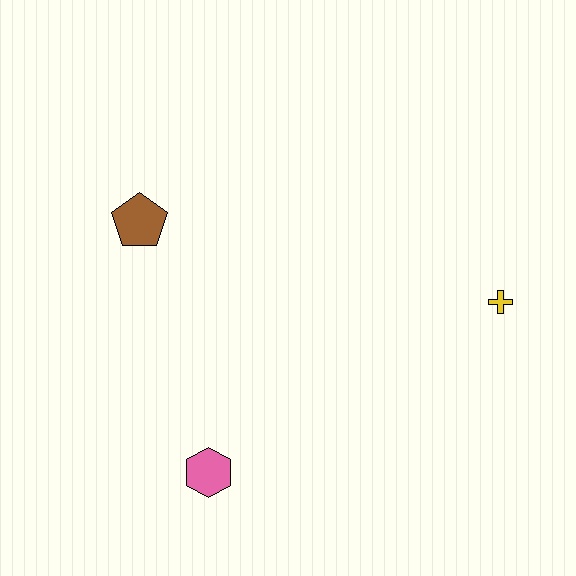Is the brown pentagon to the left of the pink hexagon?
Yes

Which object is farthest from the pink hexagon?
The yellow cross is farthest from the pink hexagon.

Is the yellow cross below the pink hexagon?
No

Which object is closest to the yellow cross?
The pink hexagon is closest to the yellow cross.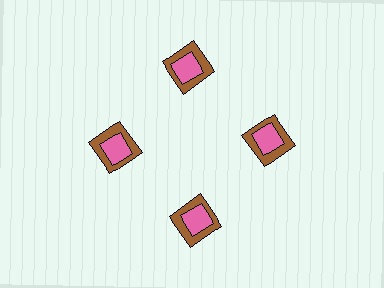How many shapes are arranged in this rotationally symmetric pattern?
There are 8 shapes, arranged in 4 groups of 2.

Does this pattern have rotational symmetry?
Yes, this pattern has 4-fold rotational symmetry. It looks the same after rotating 90 degrees around the center.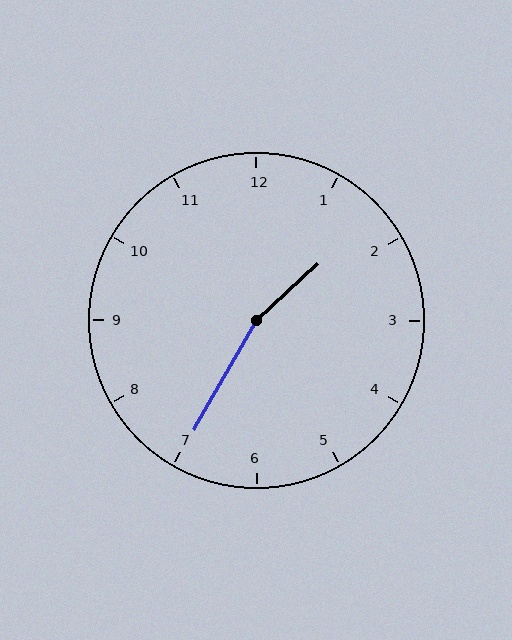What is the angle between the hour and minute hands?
Approximately 162 degrees.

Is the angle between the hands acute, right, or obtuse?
It is obtuse.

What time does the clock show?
1:35.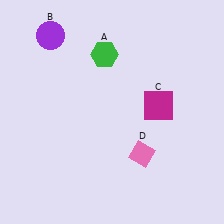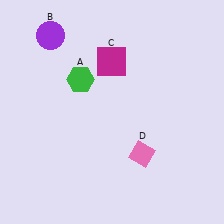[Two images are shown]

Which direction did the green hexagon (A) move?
The green hexagon (A) moved down.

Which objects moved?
The objects that moved are: the green hexagon (A), the magenta square (C).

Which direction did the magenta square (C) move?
The magenta square (C) moved left.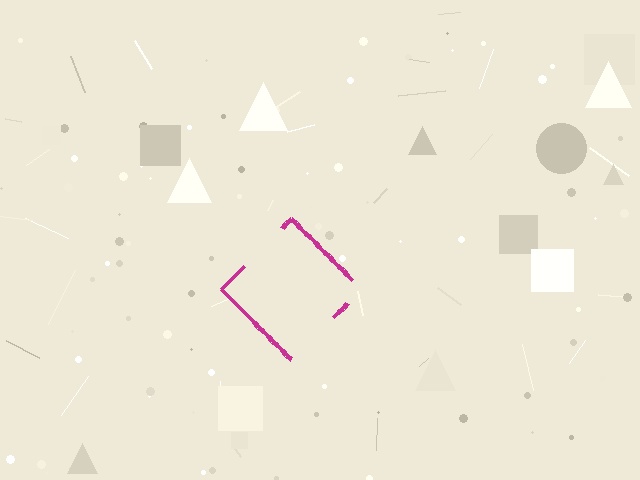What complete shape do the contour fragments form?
The contour fragments form a diamond.